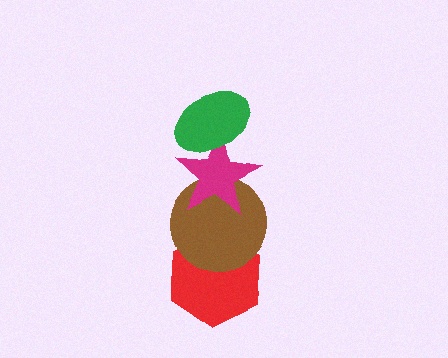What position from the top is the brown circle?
The brown circle is 3rd from the top.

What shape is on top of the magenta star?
The green ellipse is on top of the magenta star.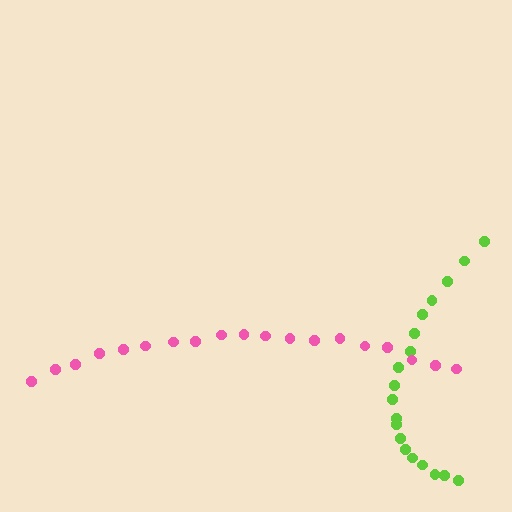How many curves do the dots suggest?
There are 2 distinct paths.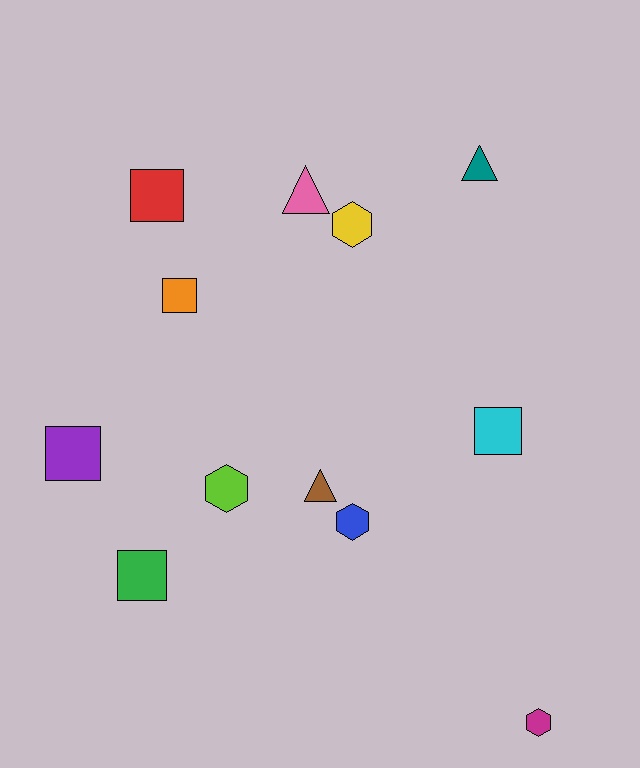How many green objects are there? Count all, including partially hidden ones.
There is 1 green object.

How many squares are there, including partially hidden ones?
There are 5 squares.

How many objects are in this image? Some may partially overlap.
There are 12 objects.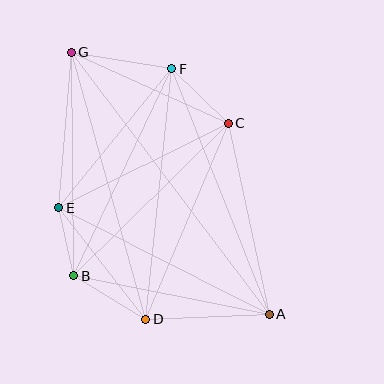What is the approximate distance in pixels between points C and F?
The distance between C and F is approximately 78 pixels.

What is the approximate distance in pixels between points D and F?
The distance between D and F is approximately 252 pixels.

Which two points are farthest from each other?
Points A and G are farthest from each other.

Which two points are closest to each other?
Points B and E are closest to each other.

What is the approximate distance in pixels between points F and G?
The distance between F and G is approximately 102 pixels.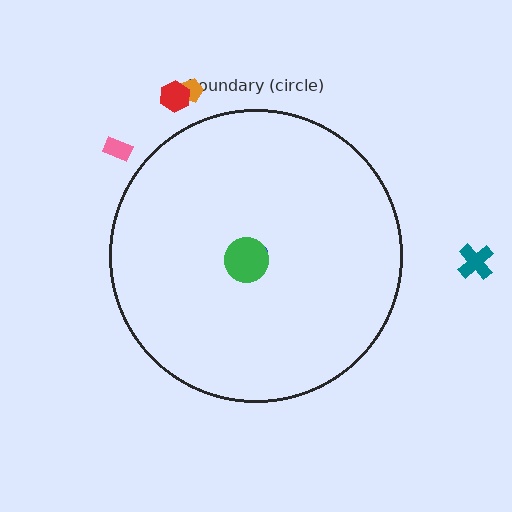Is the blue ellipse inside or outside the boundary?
Inside.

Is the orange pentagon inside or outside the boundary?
Outside.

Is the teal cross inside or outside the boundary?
Outside.